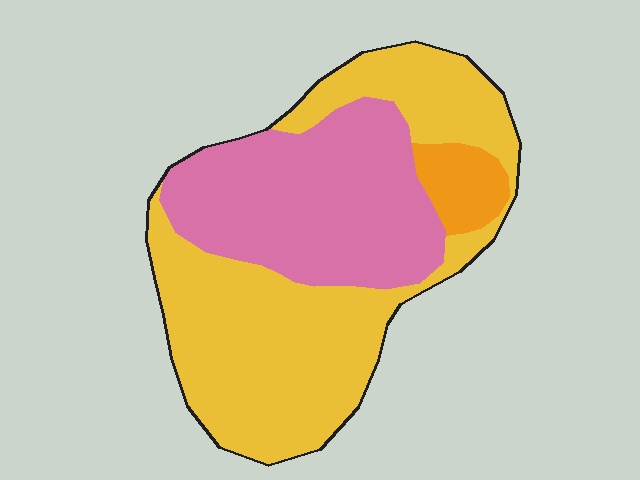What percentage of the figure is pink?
Pink takes up about three eighths (3/8) of the figure.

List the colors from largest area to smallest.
From largest to smallest: yellow, pink, orange.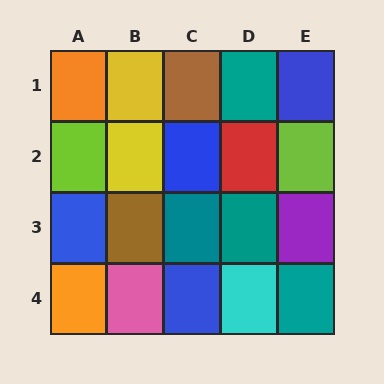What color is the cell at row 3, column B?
Brown.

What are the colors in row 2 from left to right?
Lime, yellow, blue, red, lime.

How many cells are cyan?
1 cell is cyan.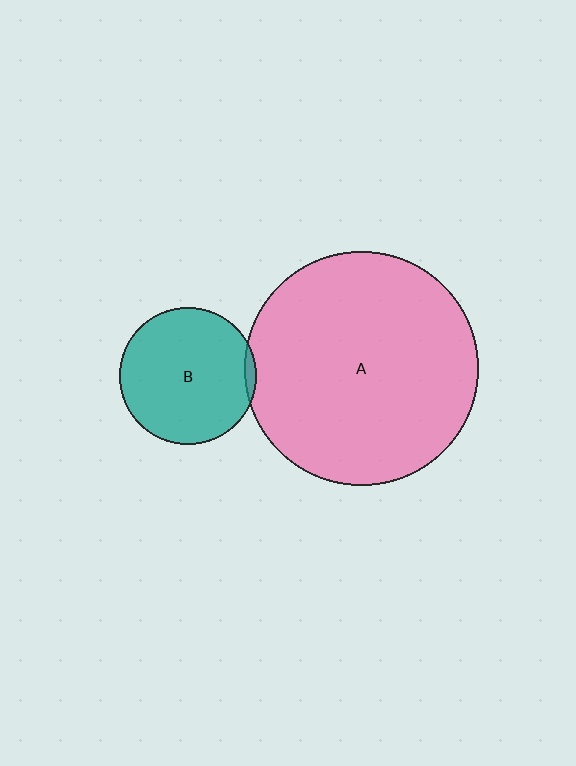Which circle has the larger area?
Circle A (pink).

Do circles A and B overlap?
Yes.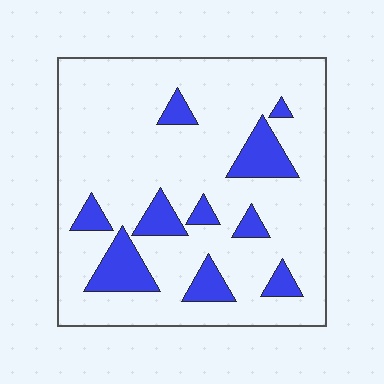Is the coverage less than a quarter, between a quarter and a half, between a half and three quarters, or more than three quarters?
Less than a quarter.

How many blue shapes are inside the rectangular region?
10.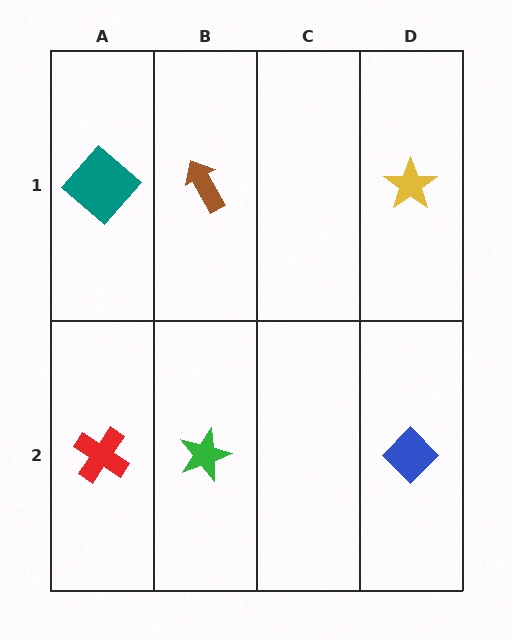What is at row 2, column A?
A red cross.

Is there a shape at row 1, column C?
No, that cell is empty.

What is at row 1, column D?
A yellow star.